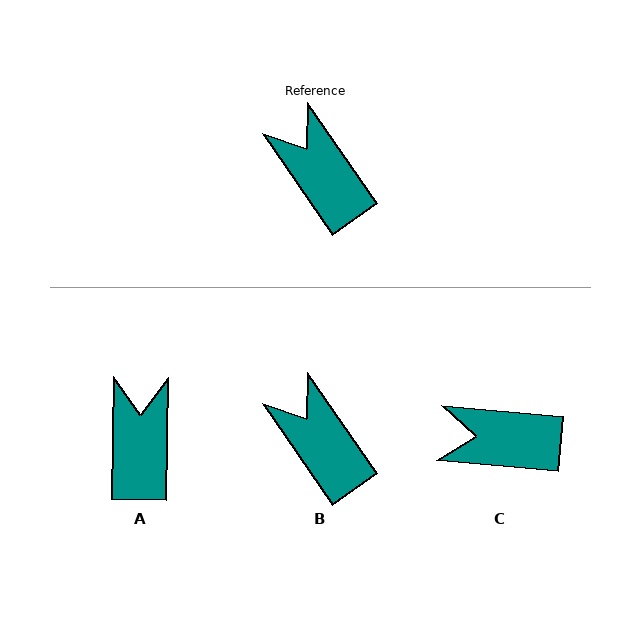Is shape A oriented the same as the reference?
No, it is off by about 36 degrees.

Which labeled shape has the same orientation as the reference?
B.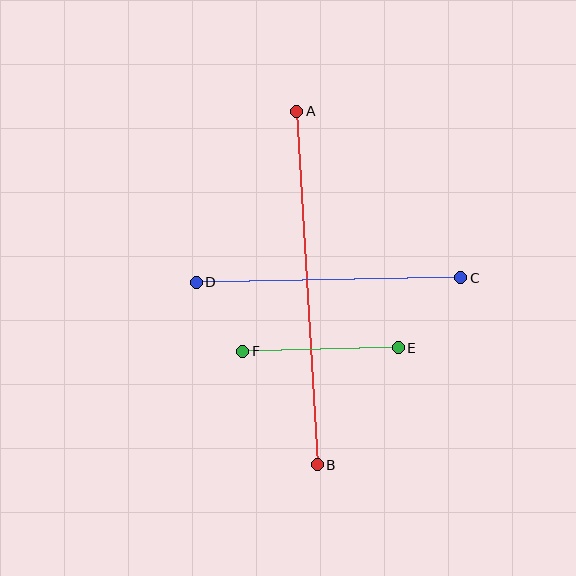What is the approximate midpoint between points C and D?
The midpoint is at approximately (329, 280) pixels.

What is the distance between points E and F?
The distance is approximately 155 pixels.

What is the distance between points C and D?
The distance is approximately 265 pixels.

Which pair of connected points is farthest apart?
Points A and B are farthest apart.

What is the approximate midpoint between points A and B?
The midpoint is at approximately (307, 288) pixels.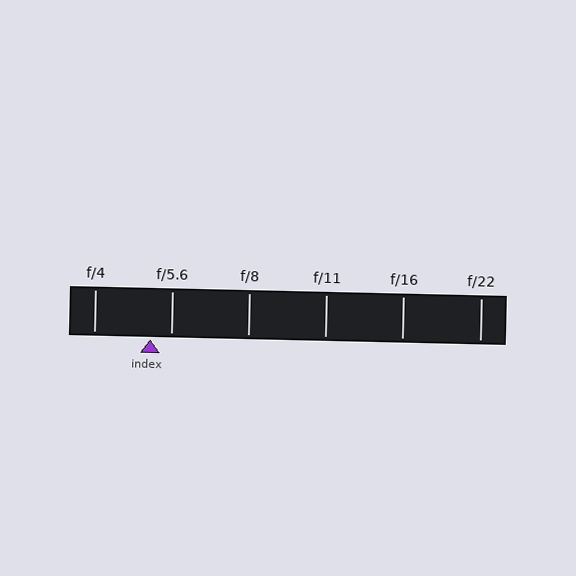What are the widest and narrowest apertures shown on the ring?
The widest aperture shown is f/4 and the narrowest is f/22.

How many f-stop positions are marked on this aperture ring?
There are 6 f-stop positions marked.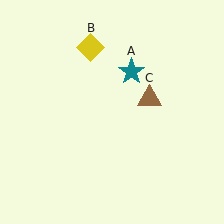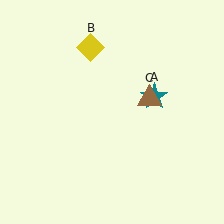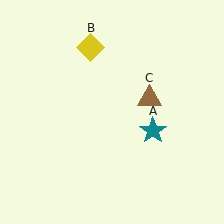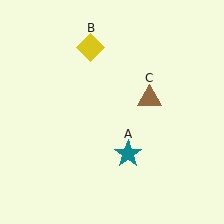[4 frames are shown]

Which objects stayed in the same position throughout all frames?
Yellow diamond (object B) and brown triangle (object C) remained stationary.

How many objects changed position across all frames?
1 object changed position: teal star (object A).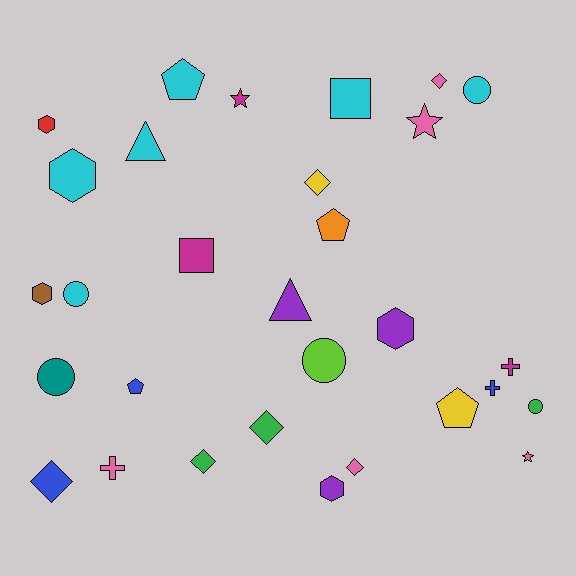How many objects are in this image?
There are 30 objects.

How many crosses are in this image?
There are 3 crosses.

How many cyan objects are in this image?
There are 6 cyan objects.